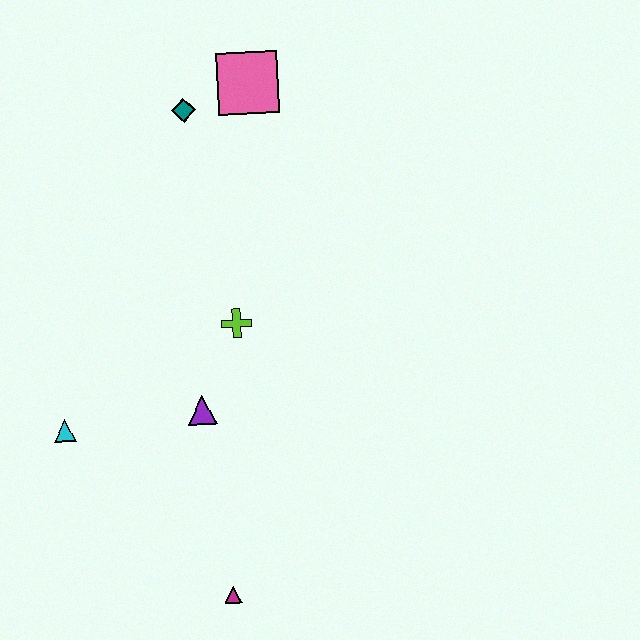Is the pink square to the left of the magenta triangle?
No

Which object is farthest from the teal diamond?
The magenta triangle is farthest from the teal diamond.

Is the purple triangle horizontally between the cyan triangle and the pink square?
Yes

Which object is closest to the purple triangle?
The lime cross is closest to the purple triangle.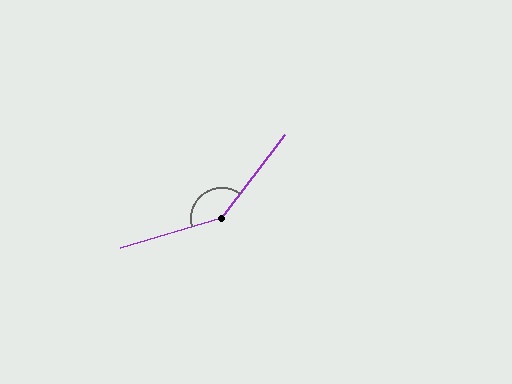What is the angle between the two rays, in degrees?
Approximately 144 degrees.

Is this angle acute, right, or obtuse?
It is obtuse.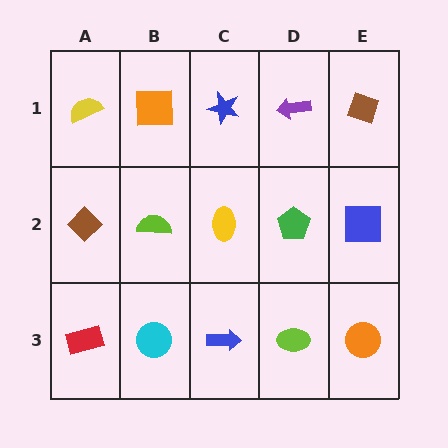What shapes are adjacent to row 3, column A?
A brown diamond (row 2, column A), a cyan circle (row 3, column B).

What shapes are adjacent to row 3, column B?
A lime semicircle (row 2, column B), a red rectangle (row 3, column A), a blue arrow (row 3, column C).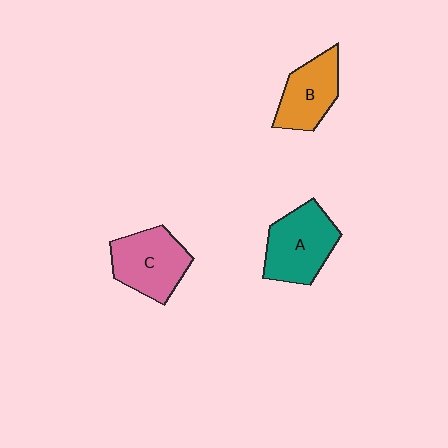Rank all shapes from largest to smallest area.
From largest to smallest: A (teal), C (pink), B (orange).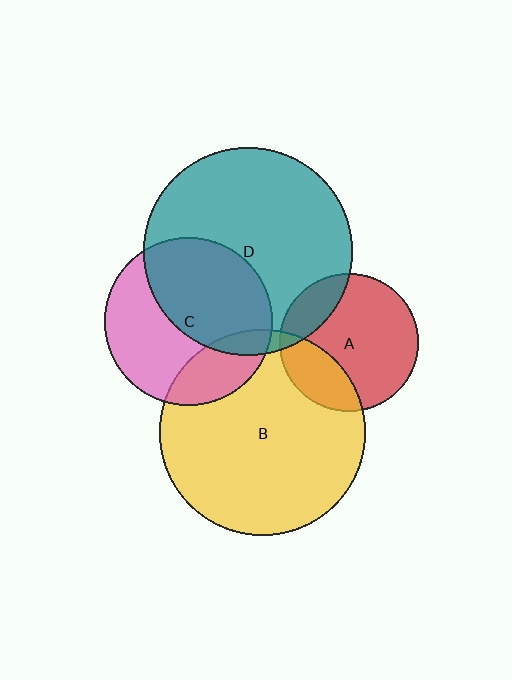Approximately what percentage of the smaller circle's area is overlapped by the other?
Approximately 50%.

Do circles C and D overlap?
Yes.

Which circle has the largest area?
Circle D (teal).